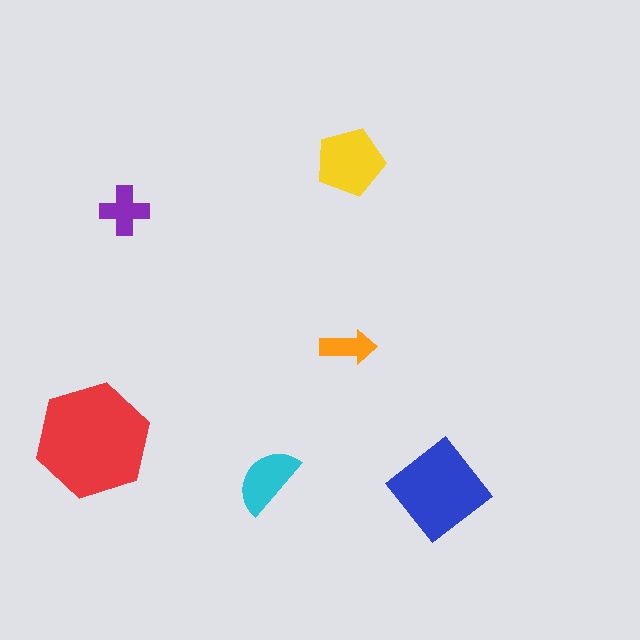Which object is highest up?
The yellow pentagon is topmost.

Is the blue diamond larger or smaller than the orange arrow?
Larger.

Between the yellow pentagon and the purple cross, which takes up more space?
The yellow pentagon.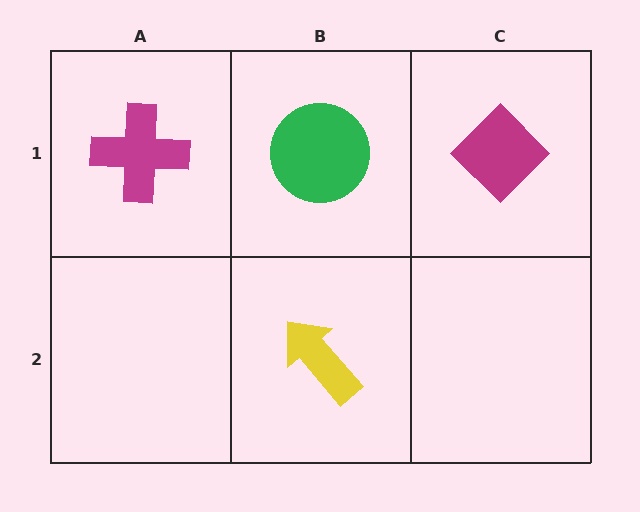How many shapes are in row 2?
1 shape.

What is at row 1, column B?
A green circle.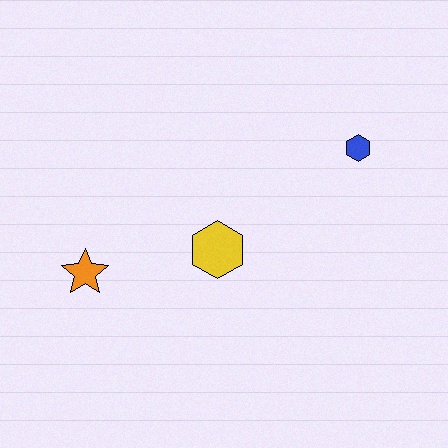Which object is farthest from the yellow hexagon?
The blue hexagon is farthest from the yellow hexagon.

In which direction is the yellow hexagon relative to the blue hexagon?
The yellow hexagon is to the left of the blue hexagon.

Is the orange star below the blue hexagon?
Yes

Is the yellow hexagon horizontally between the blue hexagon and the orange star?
Yes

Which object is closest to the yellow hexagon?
The orange star is closest to the yellow hexagon.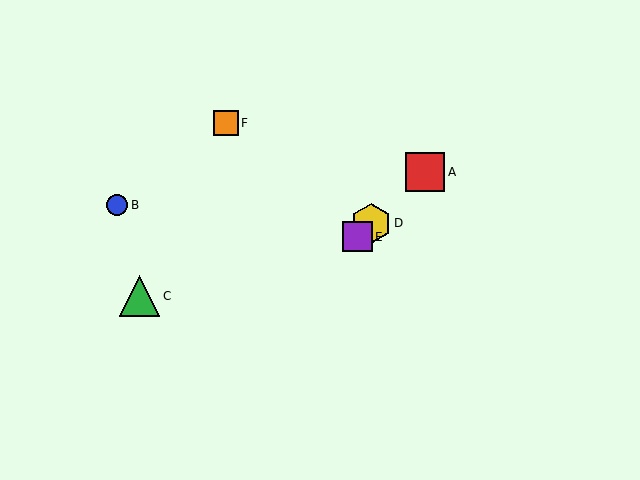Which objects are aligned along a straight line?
Objects A, D, E are aligned along a straight line.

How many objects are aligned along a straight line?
3 objects (A, D, E) are aligned along a straight line.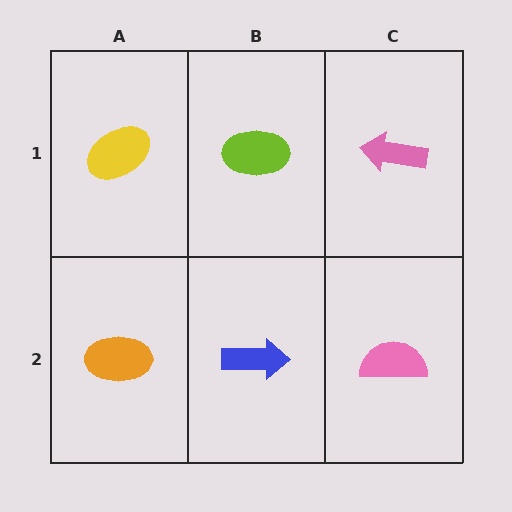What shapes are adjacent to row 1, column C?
A pink semicircle (row 2, column C), a lime ellipse (row 1, column B).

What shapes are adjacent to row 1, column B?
A blue arrow (row 2, column B), a yellow ellipse (row 1, column A), a pink arrow (row 1, column C).